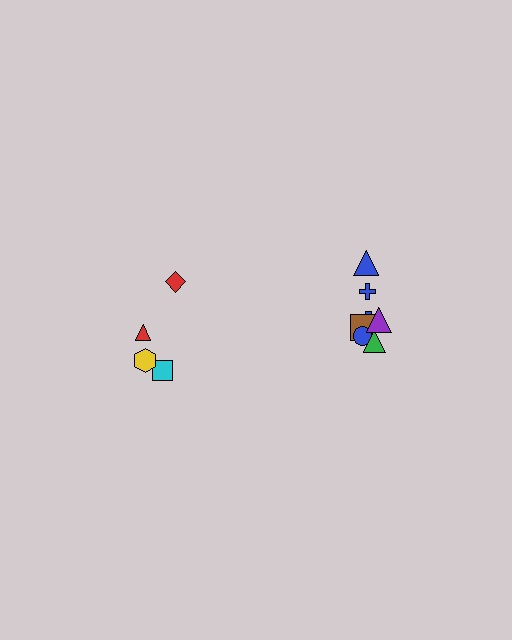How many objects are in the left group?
There are 4 objects.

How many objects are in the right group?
There are 7 objects.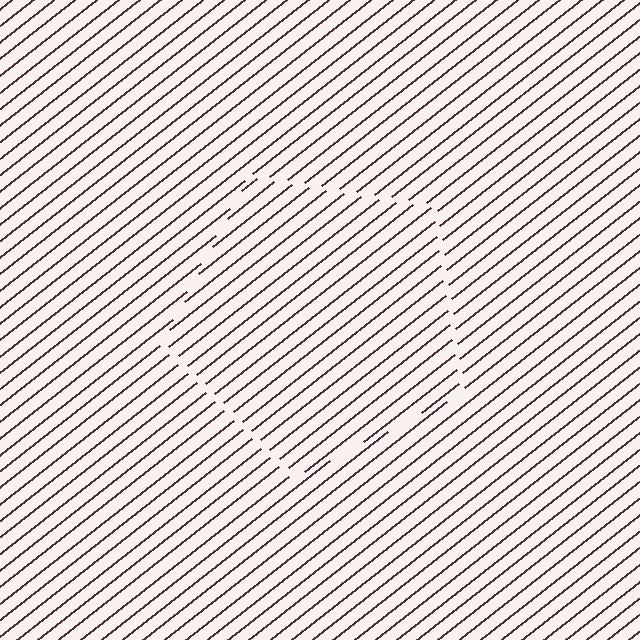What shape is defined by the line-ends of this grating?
An illusory pentagon. The interior of the shape contains the same grating, shifted by half a period — the contour is defined by the phase discontinuity where line-ends from the inner and outer gratings abut.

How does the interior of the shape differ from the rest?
The interior of the shape contains the same grating, shifted by half a period — the contour is defined by the phase discontinuity where line-ends from the inner and outer gratings abut.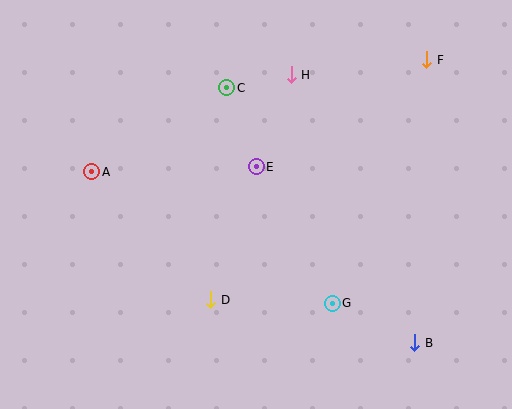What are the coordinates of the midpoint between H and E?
The midpoint between H and E is at (274, 121).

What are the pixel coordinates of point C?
Point C is at (227, 88).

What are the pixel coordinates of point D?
Point D is at (211, 300).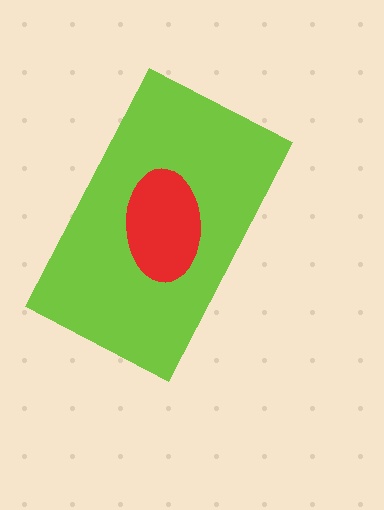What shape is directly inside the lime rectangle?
The red ellipse.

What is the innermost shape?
The red ellipse.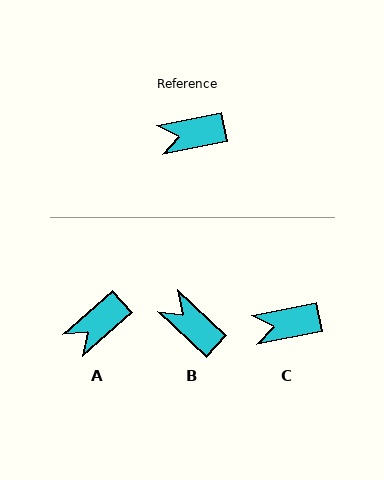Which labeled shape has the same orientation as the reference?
C.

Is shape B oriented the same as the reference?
No, it is off by about 54 degrees.